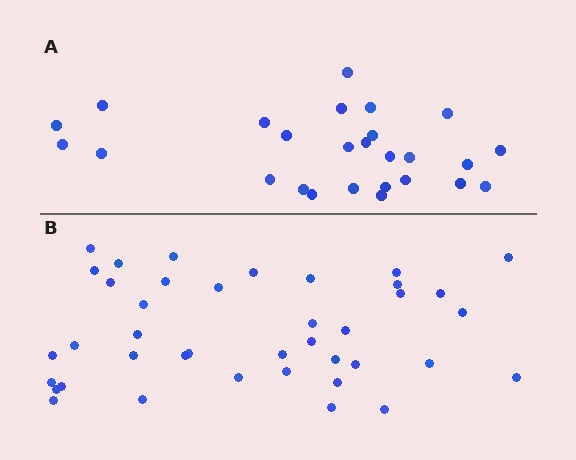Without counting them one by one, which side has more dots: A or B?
Region B (the bottom region) has more dots.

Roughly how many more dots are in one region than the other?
Region B has approximately 15 more dots than region A.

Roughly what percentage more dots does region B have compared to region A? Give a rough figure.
About 55% more.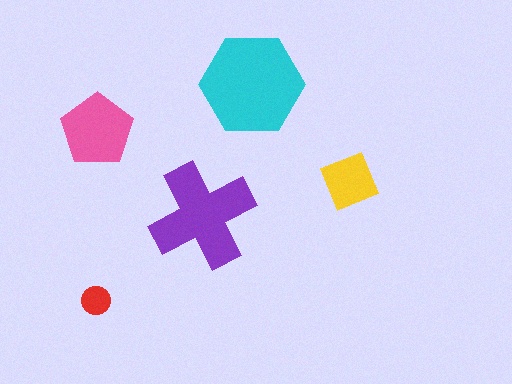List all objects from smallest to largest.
The red circle, the yellow diamond, the pink pentagon, the purple cross, the cyan hexagon.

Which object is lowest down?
The red circle is bottommost.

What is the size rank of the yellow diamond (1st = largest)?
4th.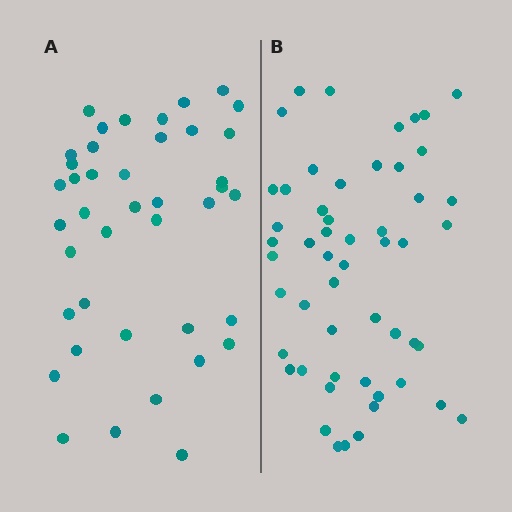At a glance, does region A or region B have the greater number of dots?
Region B (the right region) has more dots.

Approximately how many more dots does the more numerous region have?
Region B has roughly 12 or so more dots than region A.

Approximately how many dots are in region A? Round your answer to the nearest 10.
About 40 dots. (The exact count is 41, which rounds to 40.)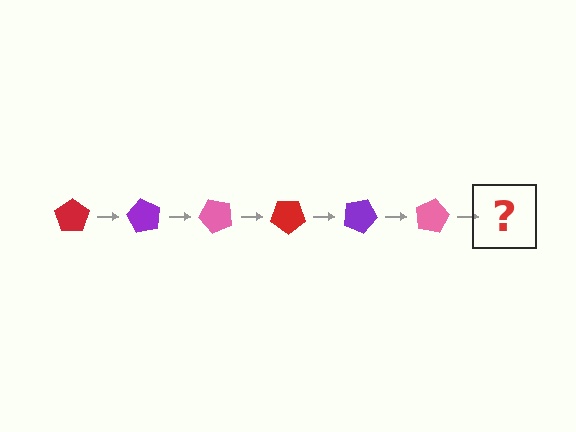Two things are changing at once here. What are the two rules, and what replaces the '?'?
The two rules are that it rotates 60 degrees each step and the color cycles through red, purple, and pink. The '?' should be a red pentagon, rotated 360 degrees from the start.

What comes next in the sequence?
The next element should be a red pentagon, rotated 360 degrees from the start.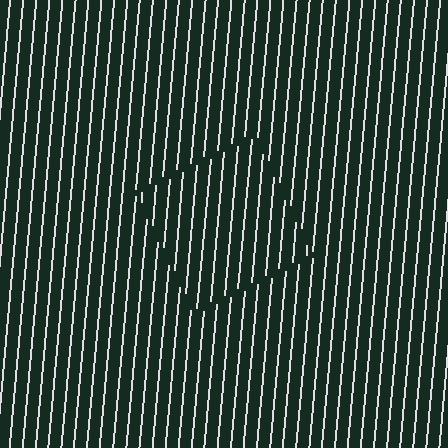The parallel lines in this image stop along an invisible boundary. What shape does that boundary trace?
An illusory square. The interior of the shape contains the same grating, shifted by half a period — the contour is defined by the phase discontinuity where line-ends from the inner and outer gratings abut.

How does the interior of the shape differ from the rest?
The interior of the shape contains the same grating, shifted by half a period — the contour is defined by the phase discontinuity where line-ends from the inner and outer gratings abut.